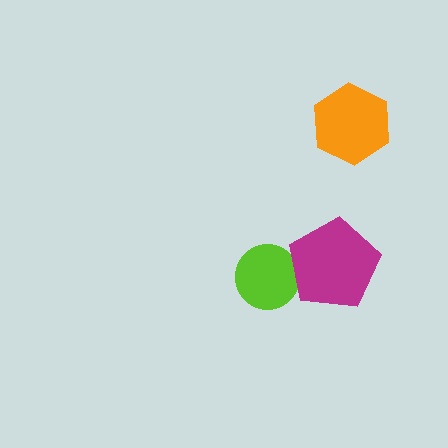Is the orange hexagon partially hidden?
No, no other shape covers it.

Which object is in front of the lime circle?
The magenta pentagon is in front of the lime circle.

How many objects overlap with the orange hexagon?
0 objects overlap with the orange hexagon.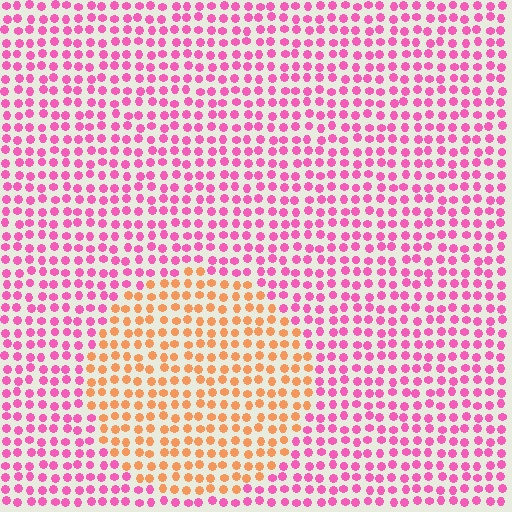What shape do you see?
I see a circle.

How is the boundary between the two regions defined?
The boundary is defined purely by a slight shift in hue (about 60 degrees). Spacing, size, and orientation are identical on both sides.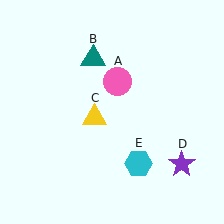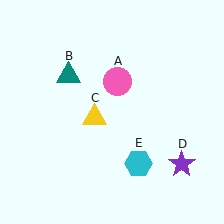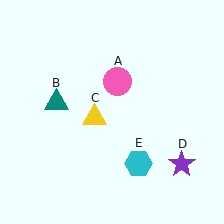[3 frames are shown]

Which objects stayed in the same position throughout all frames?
Pink circle (object A) and yellow triangle (object C) and purple star (object D) and cyan hexagon (object E) remained stationary.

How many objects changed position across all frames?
1 object changed position: teal triangle (object B).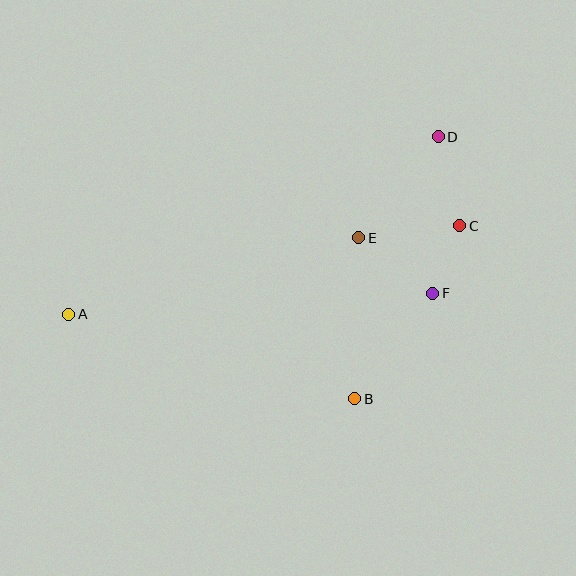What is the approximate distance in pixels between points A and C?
The distance between A and C is approximately 401 pixels.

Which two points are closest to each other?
Points C and F are closest to each other.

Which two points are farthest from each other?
Points A and D are farthest from each other.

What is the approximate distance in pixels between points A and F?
The distance between A and F is approximately 365 pixels.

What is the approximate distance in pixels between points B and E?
The distance between B and E is approximately 161 pixels.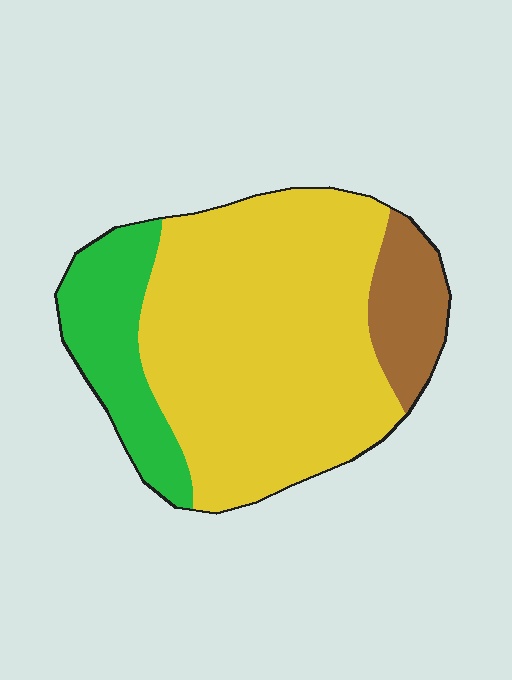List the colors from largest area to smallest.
From largest to smallest: yellow, green, brown.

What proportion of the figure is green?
Green covers around 20% of the figure.